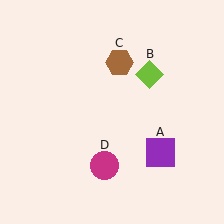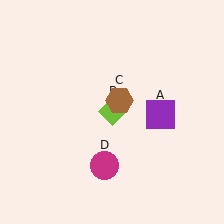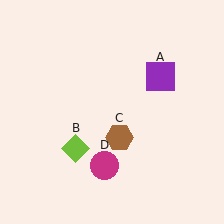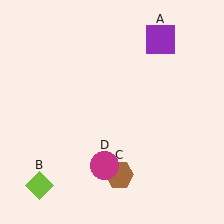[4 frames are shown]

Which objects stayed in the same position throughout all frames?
Magenta circle (object D) remained stationary.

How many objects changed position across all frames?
3 objects changed position: purple square (object A), lime diamond (object B), brown hexagon (object C).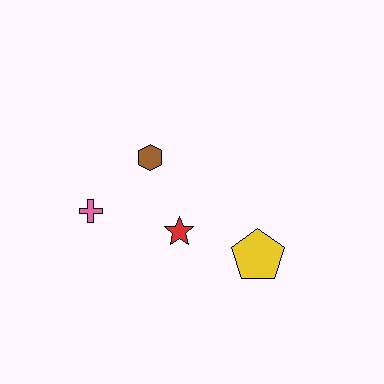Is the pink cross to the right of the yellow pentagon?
No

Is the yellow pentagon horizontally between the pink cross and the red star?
No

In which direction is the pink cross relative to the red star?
The pink cross is to the left of the red star.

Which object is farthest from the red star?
The pink cross is farthest from the red star.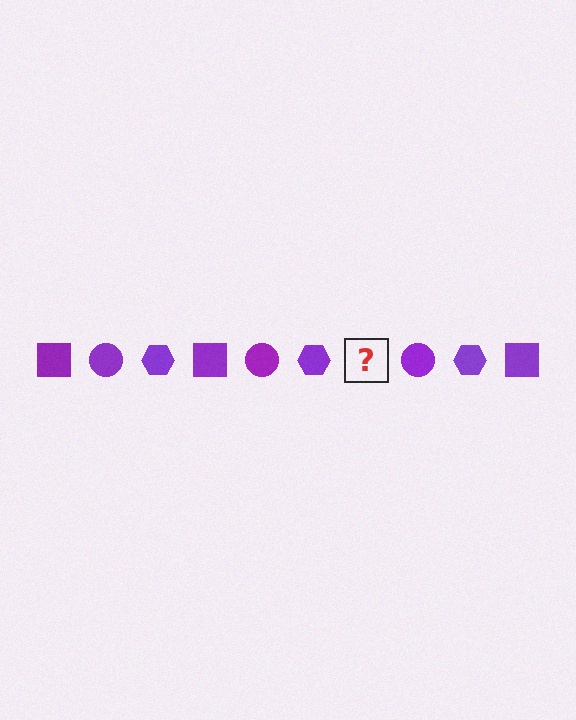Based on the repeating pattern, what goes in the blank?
The blank should be a purple square.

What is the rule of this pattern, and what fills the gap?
The rule is that the pattern cycles through square, circle, hexagon shapes in purple. The gap should be filled with a purple square.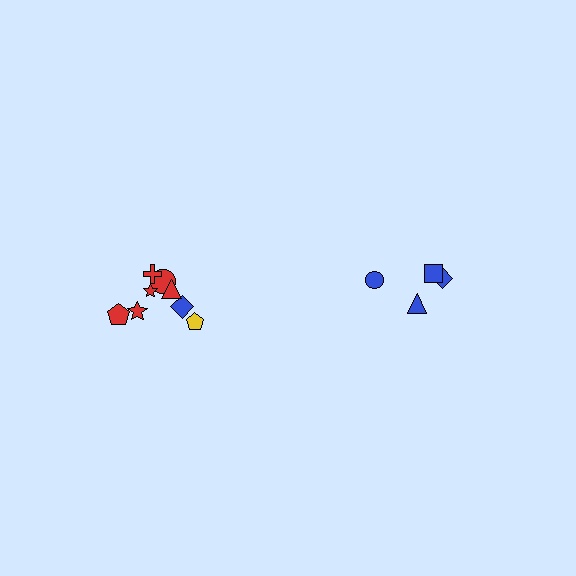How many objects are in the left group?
There are 8 objects.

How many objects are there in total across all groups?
There are 12 objects.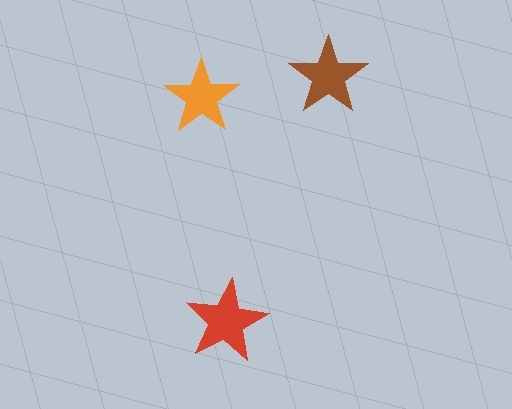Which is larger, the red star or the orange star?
The red one.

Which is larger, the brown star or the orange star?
The brown one.